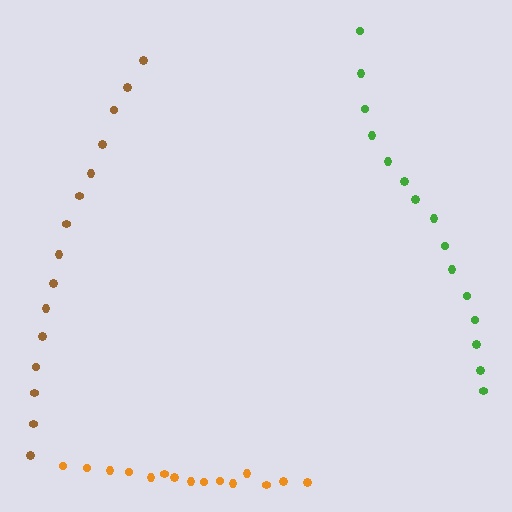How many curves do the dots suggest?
There are 3 distinct paths.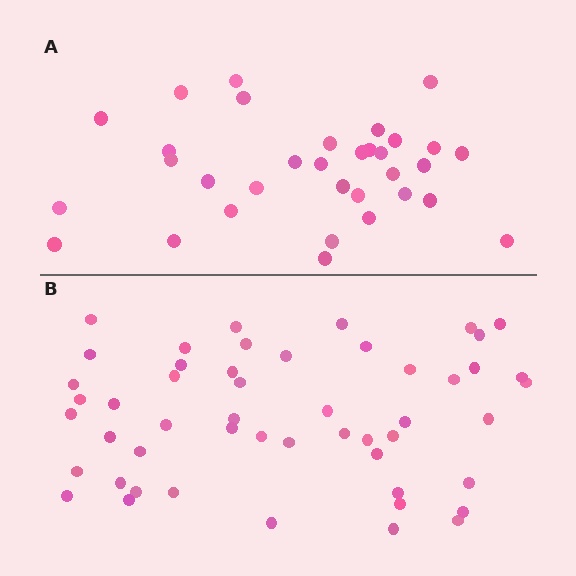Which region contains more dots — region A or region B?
Region B (the bottom region) has more dots.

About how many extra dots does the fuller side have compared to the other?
Region B has approximately 20 more dots than region A.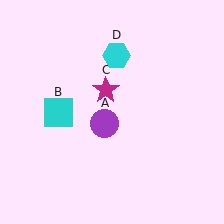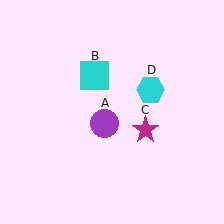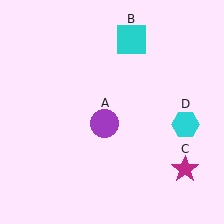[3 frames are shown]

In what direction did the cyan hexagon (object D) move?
The cyan hexagon (object D) moved down and to the right.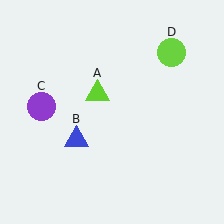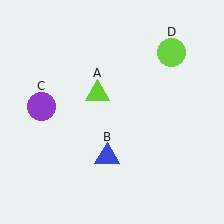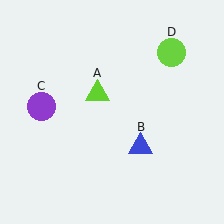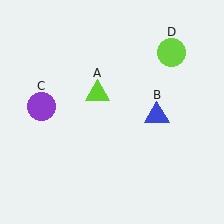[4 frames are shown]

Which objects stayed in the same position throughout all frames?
Lime triangle (object A) and purple circle (object C) and lime circle (object D) remained stationary.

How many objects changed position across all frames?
1 object changed position: blue triangle (object B).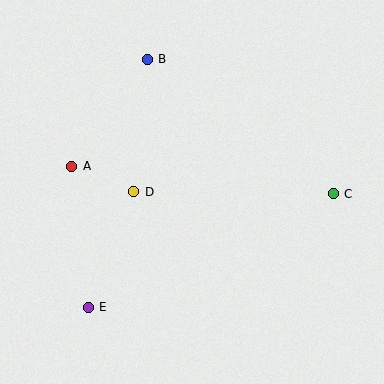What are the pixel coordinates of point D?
Point D is at (134, 192).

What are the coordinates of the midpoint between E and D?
The midpoint between E and D is at (111, 249).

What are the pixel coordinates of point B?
Point B is at (147, 59).